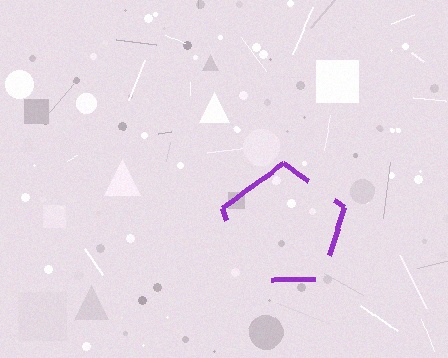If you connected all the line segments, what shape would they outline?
They would outline a pentagon.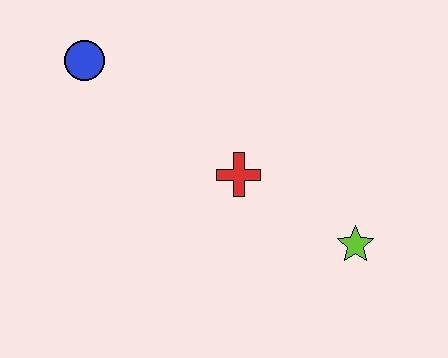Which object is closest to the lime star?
The red cross is closest to the lime star.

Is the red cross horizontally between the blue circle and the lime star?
Yes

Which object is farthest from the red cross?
The blue circle is farthest from the red cross.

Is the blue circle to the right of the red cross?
No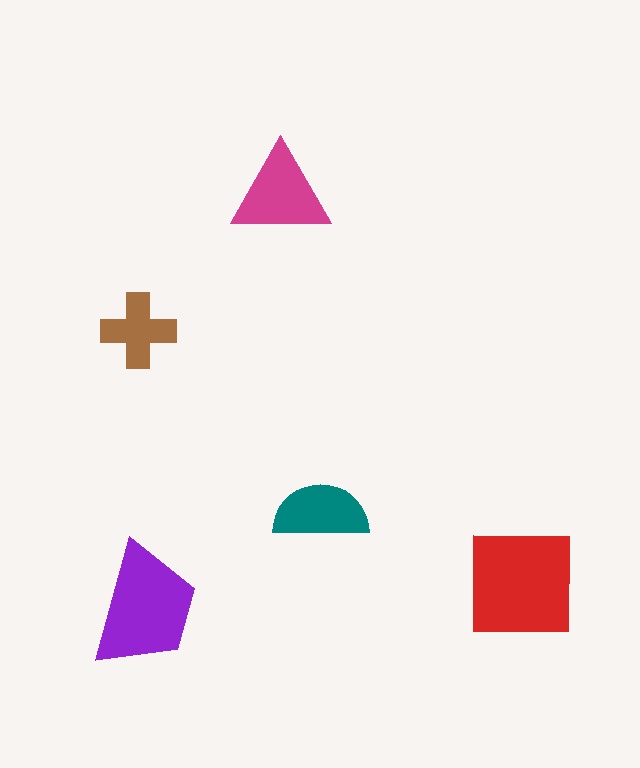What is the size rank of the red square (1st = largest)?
1st.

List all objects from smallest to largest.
The brown cross, the teal semicircle, the magenta triangle, the purple trapezoid, the red square.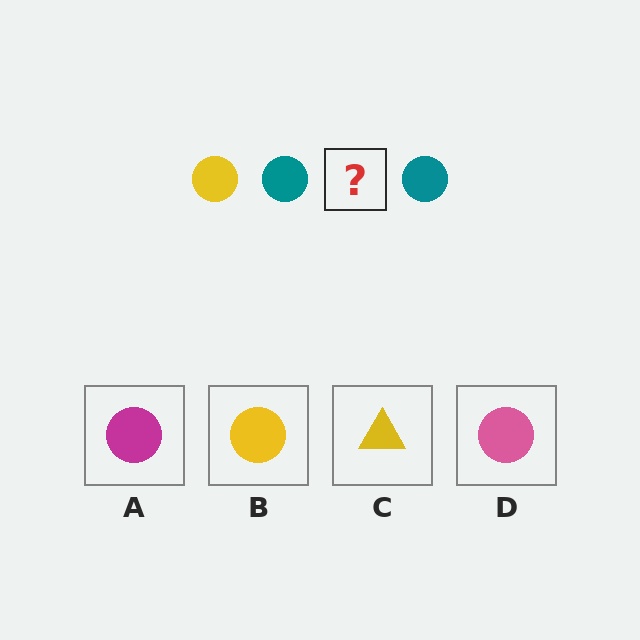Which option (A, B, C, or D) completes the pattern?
B.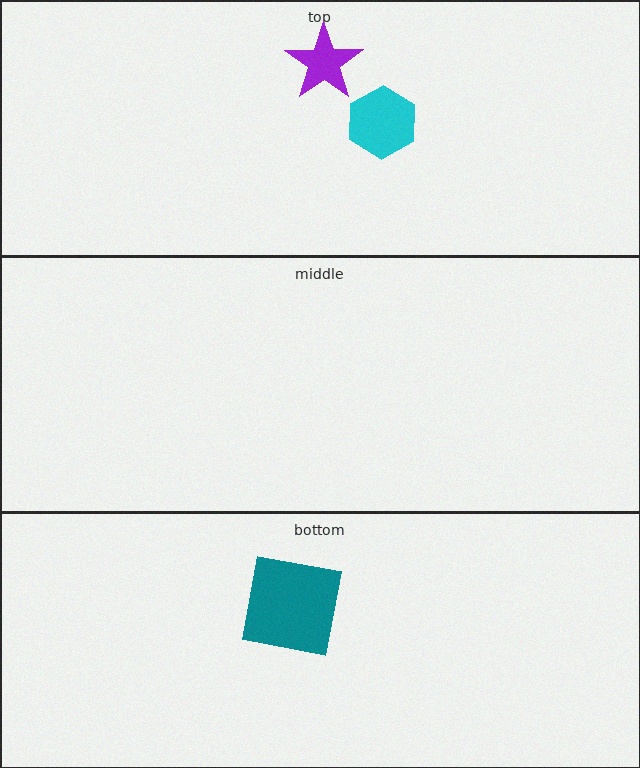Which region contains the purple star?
The top region.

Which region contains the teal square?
The bottom region.